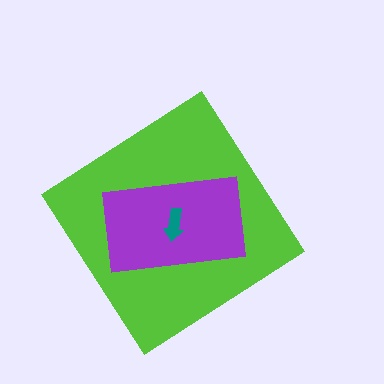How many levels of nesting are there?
3.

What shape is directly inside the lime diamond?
The purple rectangle.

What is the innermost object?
The teal arrow.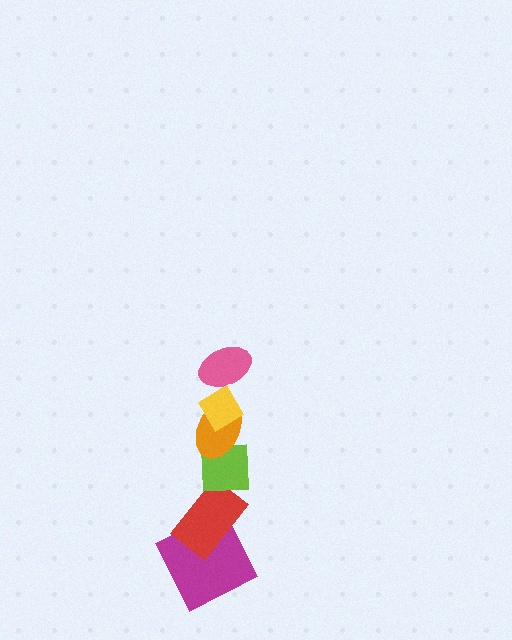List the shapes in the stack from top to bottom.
From top to bottom: the pink ellipse, the yellow diamond, the orange ellipse, the lime square, the red rectangle, the magenta square.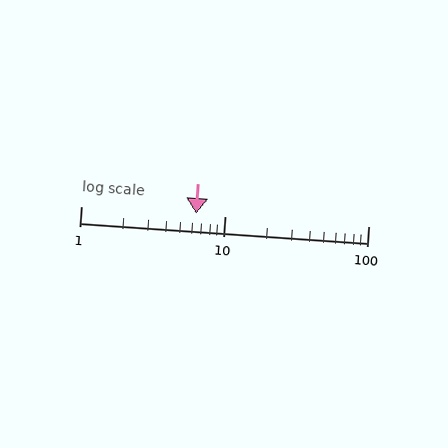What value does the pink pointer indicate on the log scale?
The pointer indicates approximately 6.3.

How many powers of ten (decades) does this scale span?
The scale spans 2 decades, from 1 to 100.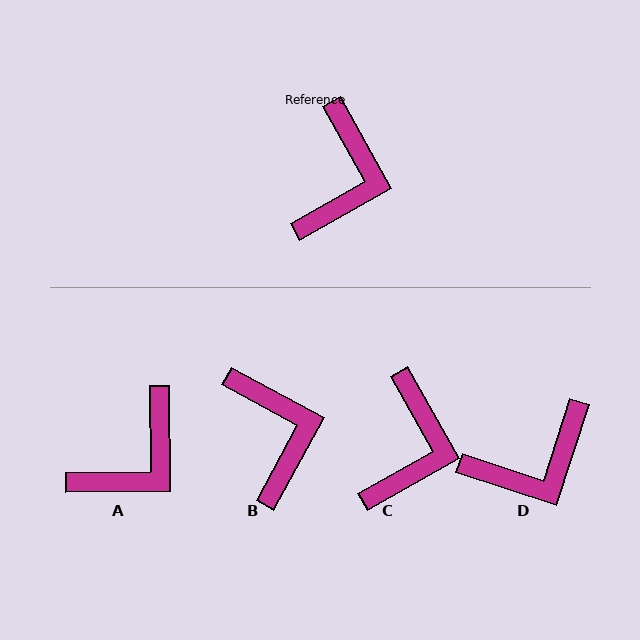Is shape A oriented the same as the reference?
No, it is off by about 29 degrees.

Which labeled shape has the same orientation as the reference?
C.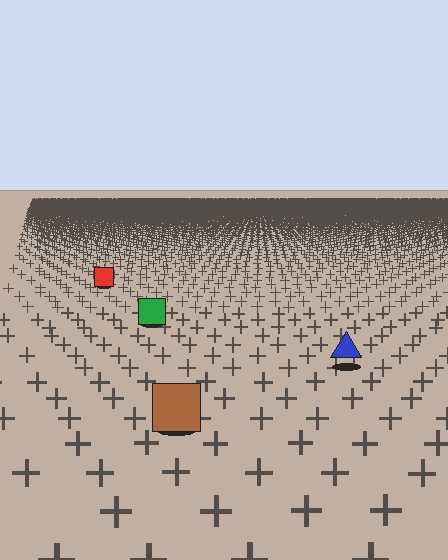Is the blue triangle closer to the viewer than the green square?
Yes. The blue triangle is closer — you can tell from the texture gradient: the ground texture is coarser near it.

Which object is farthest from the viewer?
The red square is farthest from the viewer. It appears smaller and the ground texture around it is denser.